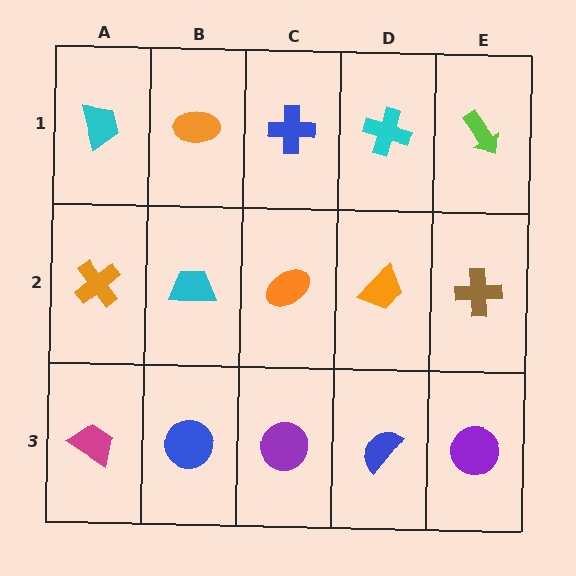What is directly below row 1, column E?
A brown cross.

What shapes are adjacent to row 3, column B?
A cyan trapezoid (row 2, column B), a magenta trapezoid (row 3, column A), a purple circle (row 3, column C).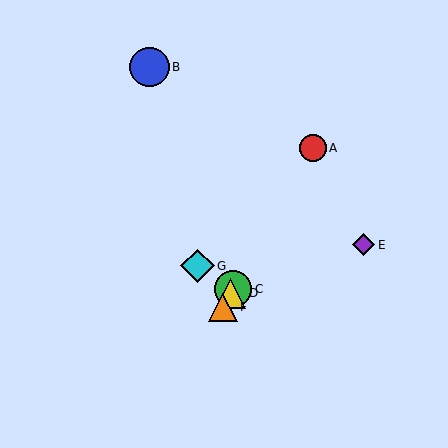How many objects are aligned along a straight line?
4 objects (A, C, D, F) are aligned along a straight line.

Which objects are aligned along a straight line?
Objects A, C, D, F are aligned along a straight line.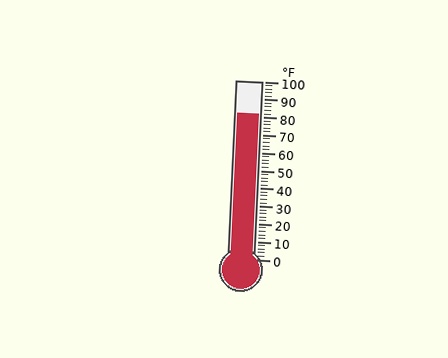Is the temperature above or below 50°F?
The temperature is above 50°F.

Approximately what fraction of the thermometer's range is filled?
The thermometer is filled to approximately 80% of its range.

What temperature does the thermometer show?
The thermometer shows approximately 82°F.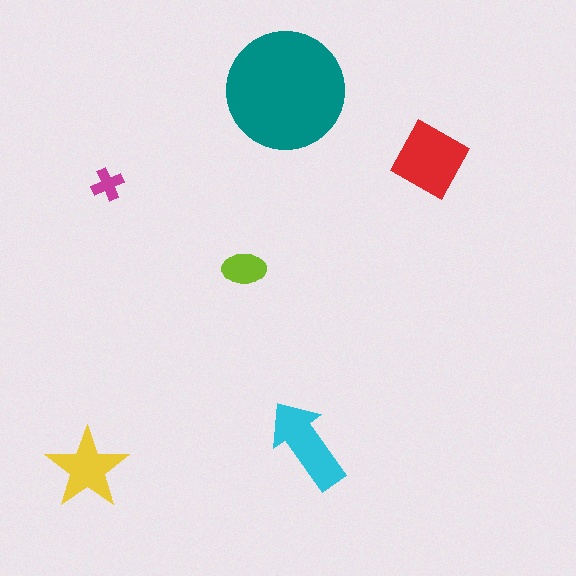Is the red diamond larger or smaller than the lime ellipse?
Larger.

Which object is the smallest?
The magenta cross.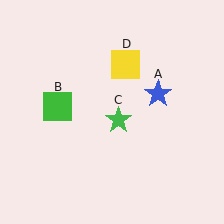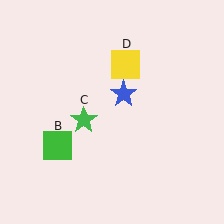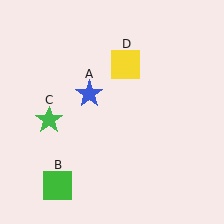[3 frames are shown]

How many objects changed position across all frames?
3 objects changed position: blue star (object A), green square (object B), green star (object C).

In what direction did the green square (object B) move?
The green square (object B) moved down.